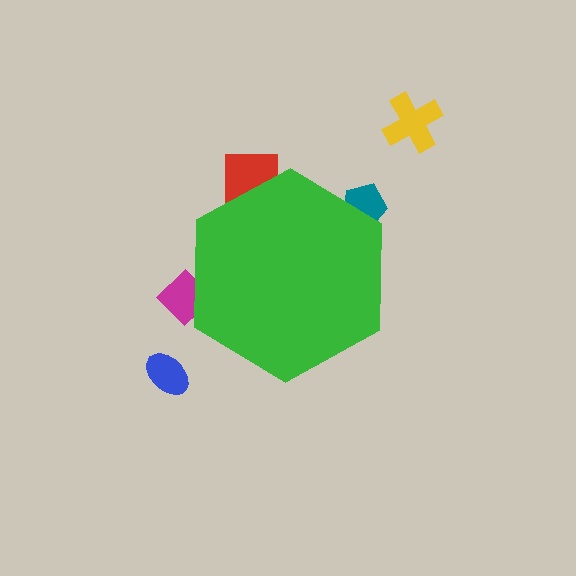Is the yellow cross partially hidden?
No, the yellow cross is fully visible.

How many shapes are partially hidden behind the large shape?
3 shapes are partially hidden.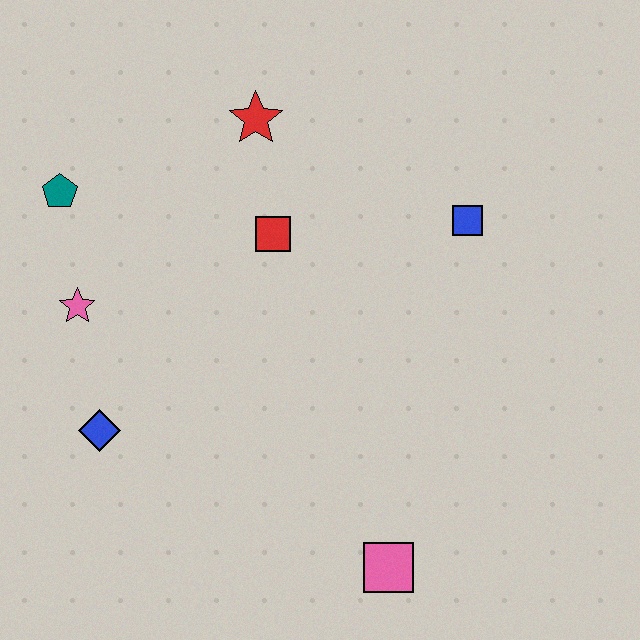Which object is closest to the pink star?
The teal pentagon is closest to the pink star.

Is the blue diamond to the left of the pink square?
Yes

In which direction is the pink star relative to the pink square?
The pink star is to the left of the pink square.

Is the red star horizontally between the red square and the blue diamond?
Yes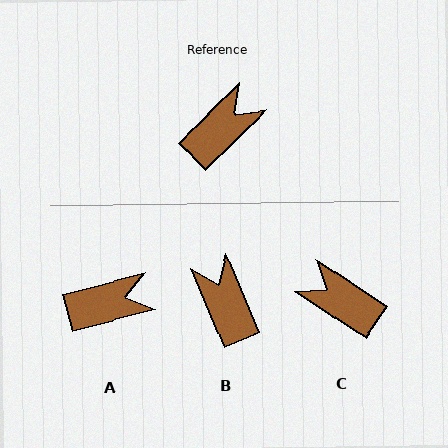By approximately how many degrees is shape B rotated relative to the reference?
Approximately 68 degrees counter-clockwise.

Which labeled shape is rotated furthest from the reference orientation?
C, about 101 degrees away.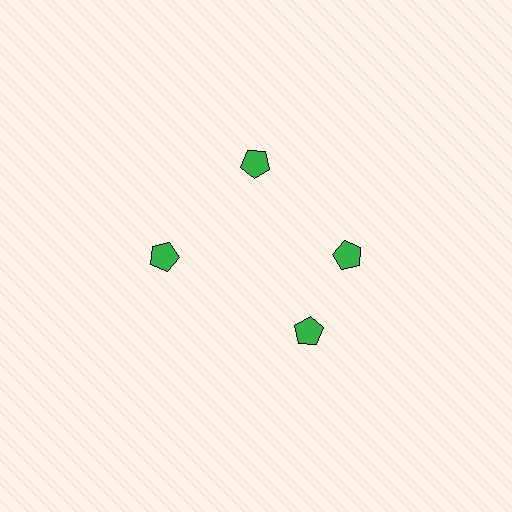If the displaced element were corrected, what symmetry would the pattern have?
It would have 4-fold rotational symmetry — the pattern would map onto itself every 90 degrees.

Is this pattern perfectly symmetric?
No. The 4 green pentagons are arranged in a ring, but one element near the 6 o'clock position is rotated out of alignment along the ring, breaking the 4-fold rotational symmetry.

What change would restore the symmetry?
The symmetry would be restored by rotating it back into even spacing with its neighbors so that all 4 pentagons sit at equal angles and equal distance from the center.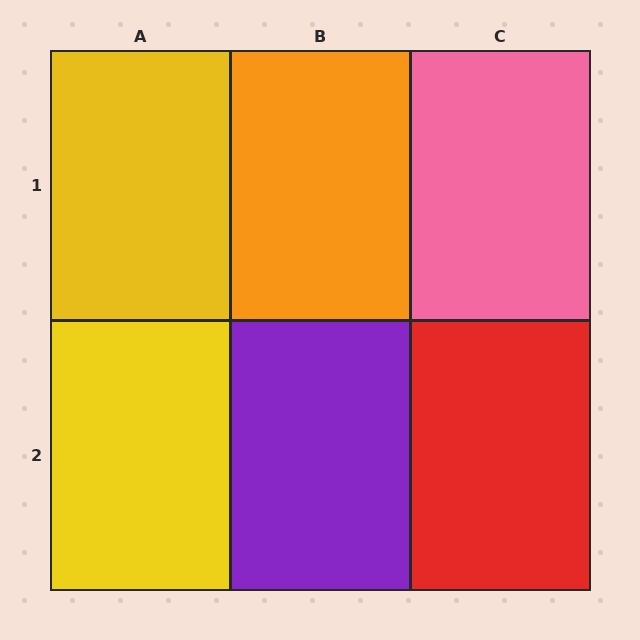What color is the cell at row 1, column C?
Pink.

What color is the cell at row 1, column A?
Yellow.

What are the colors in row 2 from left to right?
Yellow, purple, red.